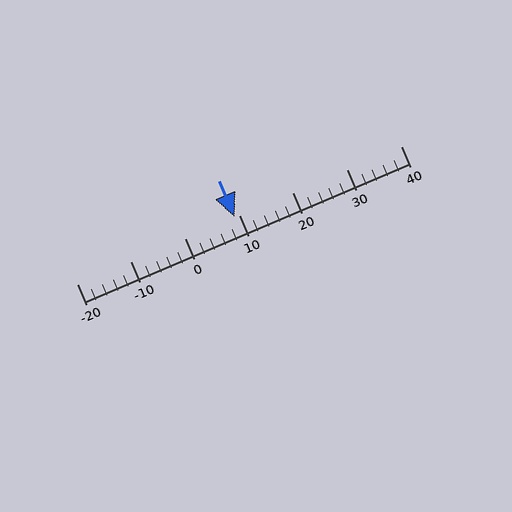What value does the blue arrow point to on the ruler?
The blue arrow points to approximately 9.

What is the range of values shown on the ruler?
The ruler shows values from -20 to 40.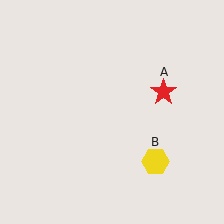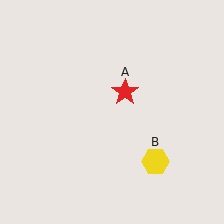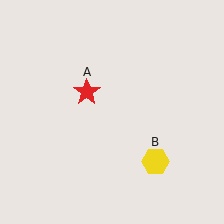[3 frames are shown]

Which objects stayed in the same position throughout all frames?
Yellow hexagon (object B) remained stationary.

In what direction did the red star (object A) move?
The red star (object A) moved left.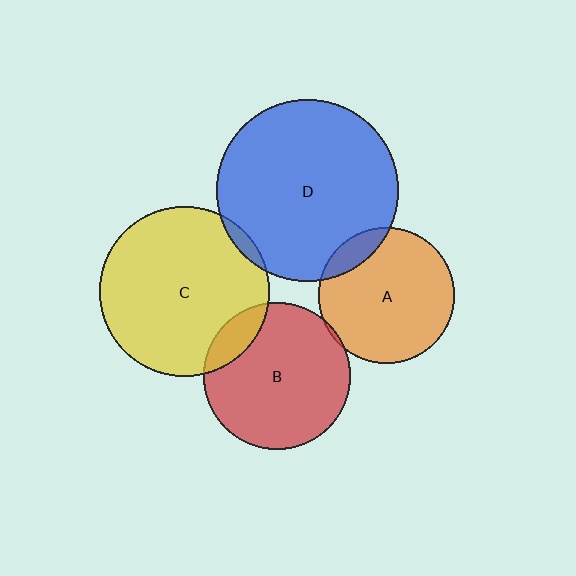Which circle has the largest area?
Circle D (blue).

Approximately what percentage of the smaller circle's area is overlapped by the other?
Approximately 10%.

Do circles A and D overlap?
Yes.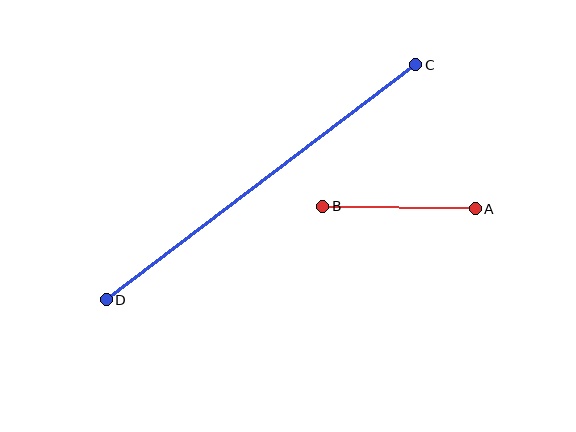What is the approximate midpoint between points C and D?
The midpoint is at approximately (261, 182) pixels.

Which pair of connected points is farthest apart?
Points C and D are farthest apart.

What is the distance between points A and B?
The distance is approximately 152 pixels.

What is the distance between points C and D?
The distance is approximately 389 pixels.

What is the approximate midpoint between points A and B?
The midpoint is at approximately (399, 208) pixels.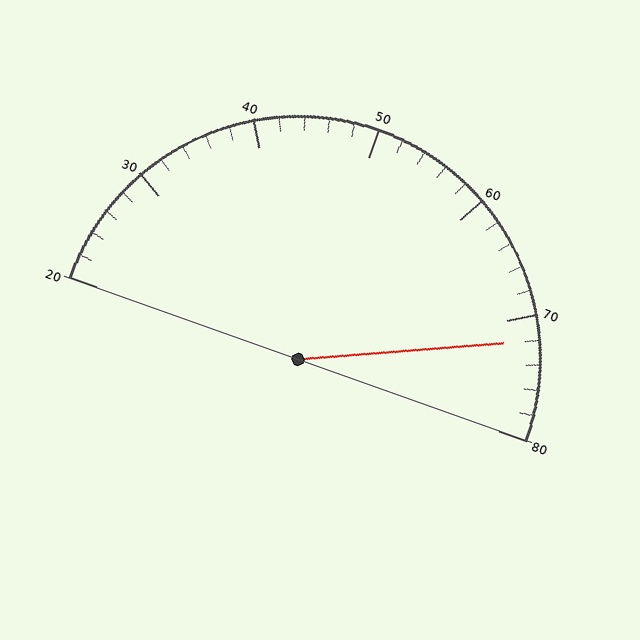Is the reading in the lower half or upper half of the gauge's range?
The reading is in the upper half of the range (20 to 80).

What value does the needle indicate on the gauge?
The needle indicates approximately 72.